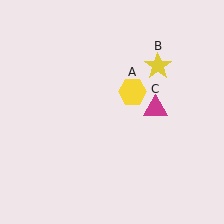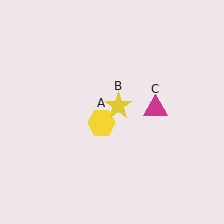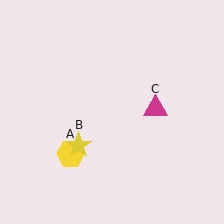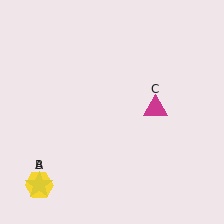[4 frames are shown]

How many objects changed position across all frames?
2 objects changed position: yellow hexagon (object A), yellow star (object B).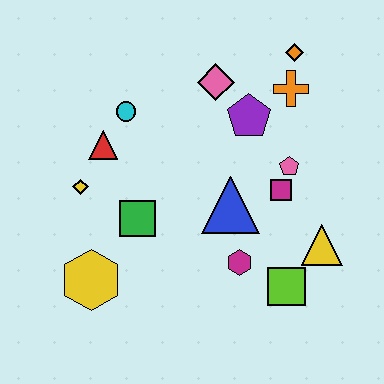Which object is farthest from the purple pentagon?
The yellow hexagon is farthest from the purple pentagon.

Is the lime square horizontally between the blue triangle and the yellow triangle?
Yes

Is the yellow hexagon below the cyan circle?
Yes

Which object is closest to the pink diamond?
The purple pentagon is closest to the pink diamond.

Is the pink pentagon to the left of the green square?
No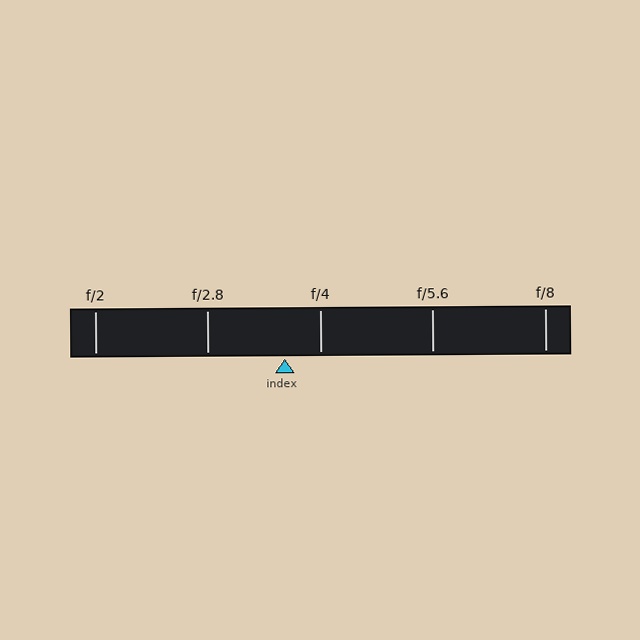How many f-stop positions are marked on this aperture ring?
There are 5 f-stop positions marked.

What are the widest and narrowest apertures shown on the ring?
The widest aperture shown is f/2 and the narrowest is f/8.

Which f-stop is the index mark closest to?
The index mark is closest to f/4.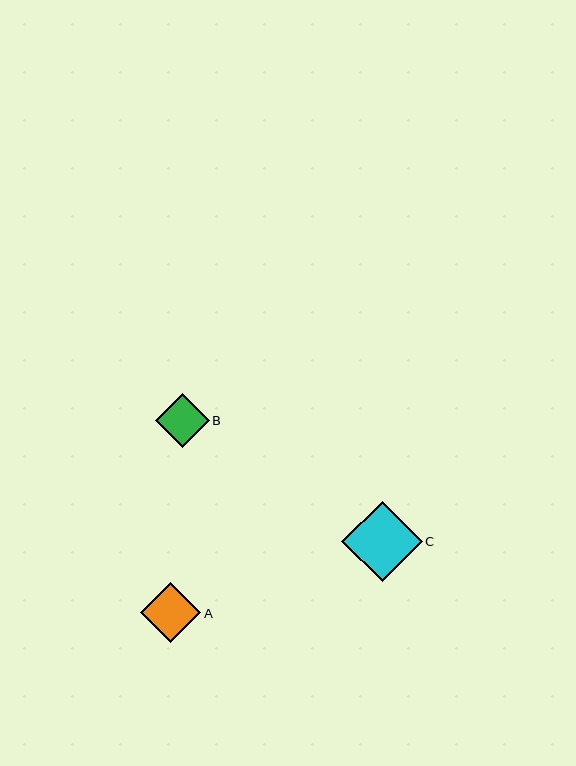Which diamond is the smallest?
Diamond B is the smallest with a size of approximately 54 pixels.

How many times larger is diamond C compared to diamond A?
Diamond C is approximately 1.4 times the size of diamond A.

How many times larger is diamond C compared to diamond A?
Diamond C is approximately 1.4 times the size of diamond A.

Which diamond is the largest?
Diamond C is the largest with a size of approximately 81 pixels.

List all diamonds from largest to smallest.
From largest to smallest: C, A, B.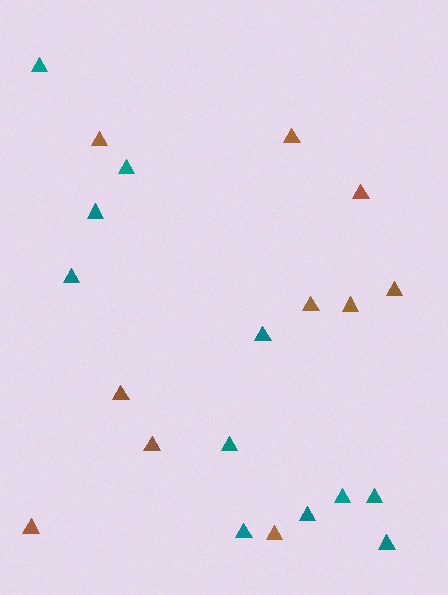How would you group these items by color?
There are 2 groups: one group of teal triangles (11) and one group of brown triangles (10).